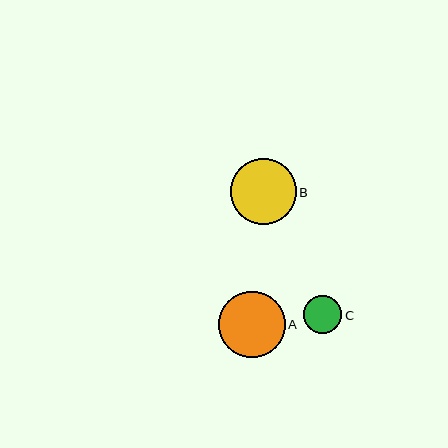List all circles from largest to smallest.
From largest to smallest: A, B, C.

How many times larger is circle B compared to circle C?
Circle B is approximately 1.7 times the size of circle C.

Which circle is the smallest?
Circle C is the smallest with a size of approximately 38 pixels.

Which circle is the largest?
Circle A is the largest with a size of approximately 66 pixels.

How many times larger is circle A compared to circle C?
Circle A is approximately 1.7 times the size of circle C.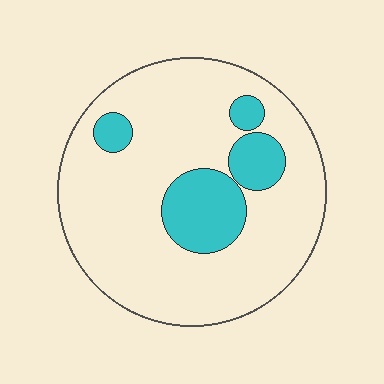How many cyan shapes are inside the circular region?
4.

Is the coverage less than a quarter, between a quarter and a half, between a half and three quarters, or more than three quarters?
Less than a quarter.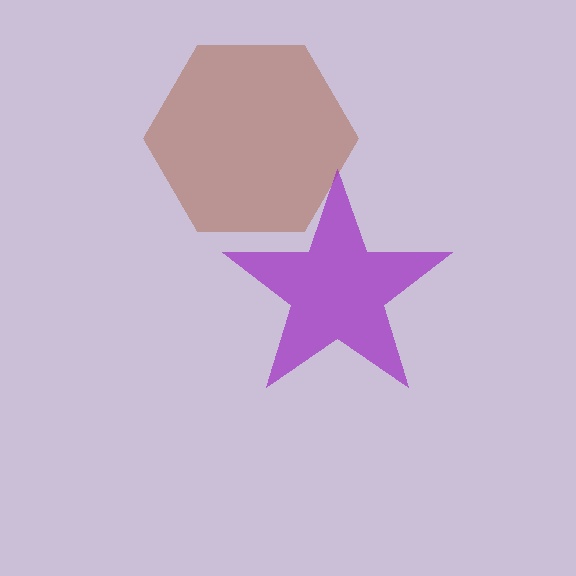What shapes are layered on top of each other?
The layered shapes are: a brown hexagon, a purple star.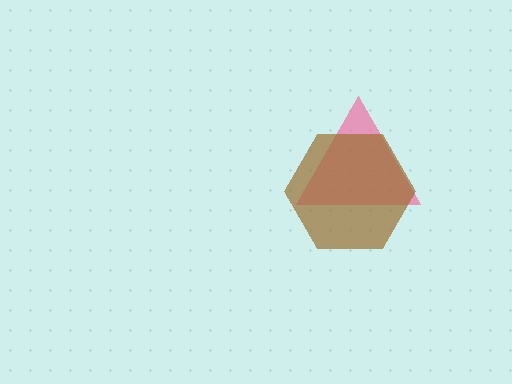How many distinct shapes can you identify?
There are 2 distinct shapes: a pink triangle, a brown hexagon.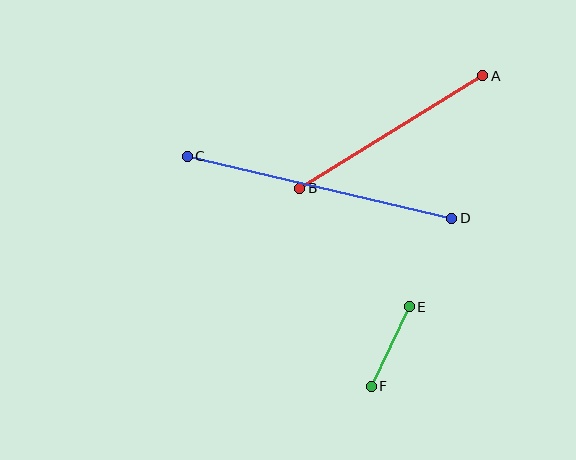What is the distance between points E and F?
The distance is approximately 88 pixels.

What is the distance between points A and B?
The distance is approximately 215 pixels.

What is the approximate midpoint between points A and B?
The midpoint is at approximately (391, 132) pixels.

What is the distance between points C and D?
The distance is approximately 272 pixels.